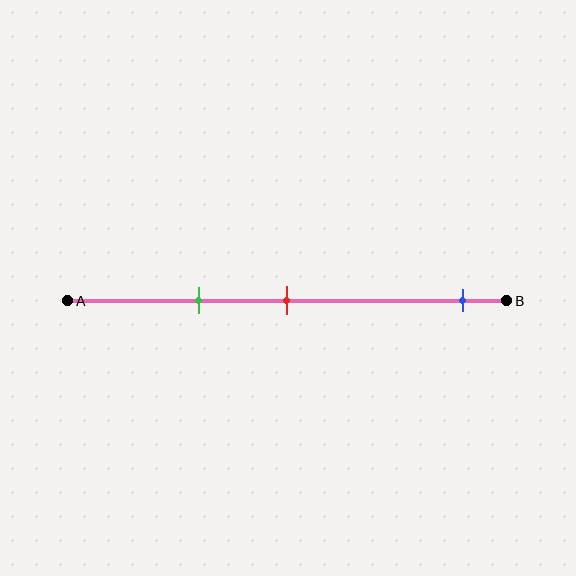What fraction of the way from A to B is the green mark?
The green mark is approximately 30% (0.3) of the way from A to B.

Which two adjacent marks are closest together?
The green and red marks are the closest adjacent pair.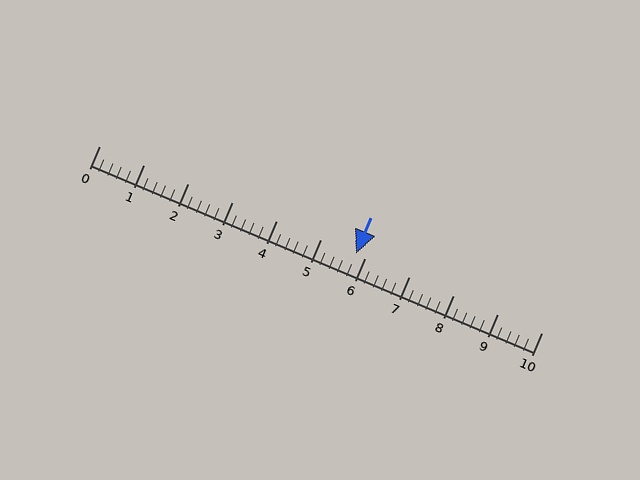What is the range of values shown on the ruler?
The ruler shows values from 0 to 10.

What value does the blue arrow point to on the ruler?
The blue arrow points to approximately 5.8.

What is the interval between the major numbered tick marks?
The major tick marks are spaced 1 units apart.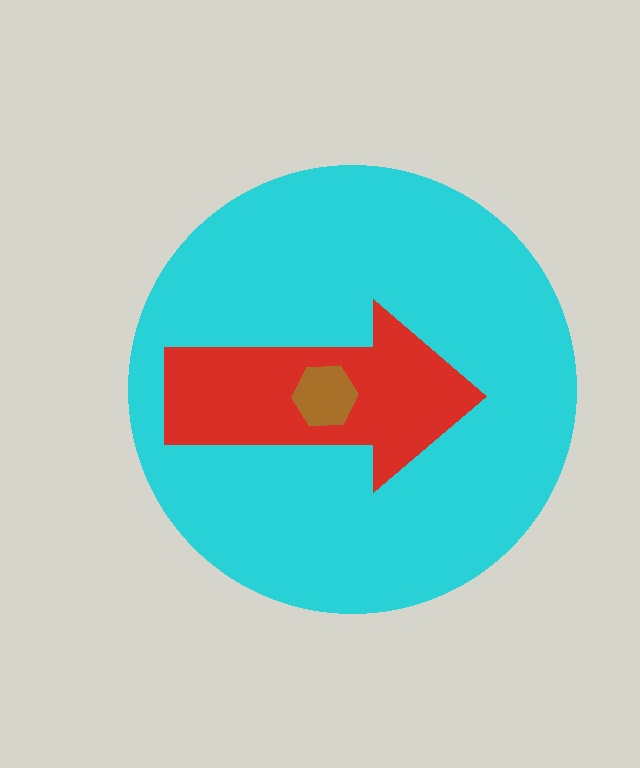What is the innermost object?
The brown hexagon.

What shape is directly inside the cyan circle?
The red arrow.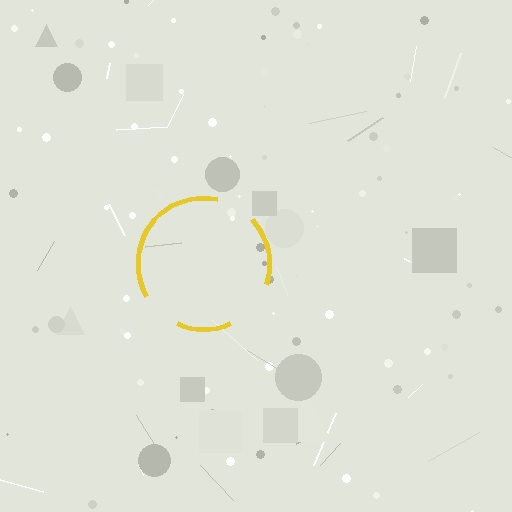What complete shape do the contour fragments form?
The contour fragments form a circle.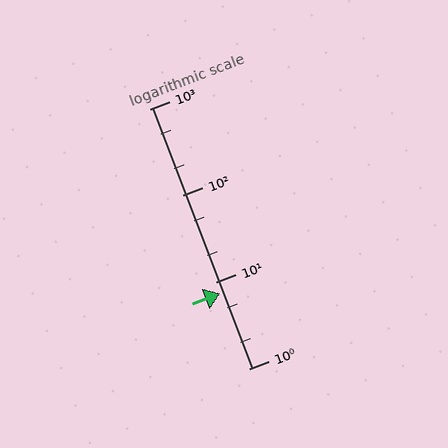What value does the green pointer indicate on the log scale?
The pointer indicates approximately 7.4.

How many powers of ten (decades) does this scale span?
The scale spans 3 decades, from 1 to 1000.